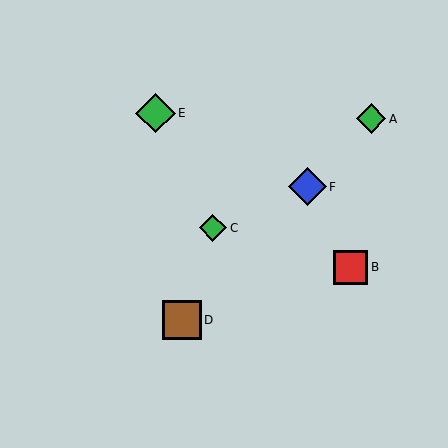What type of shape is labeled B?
Shape B is a red square.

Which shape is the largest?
The green diamond (labeled E) is the largest.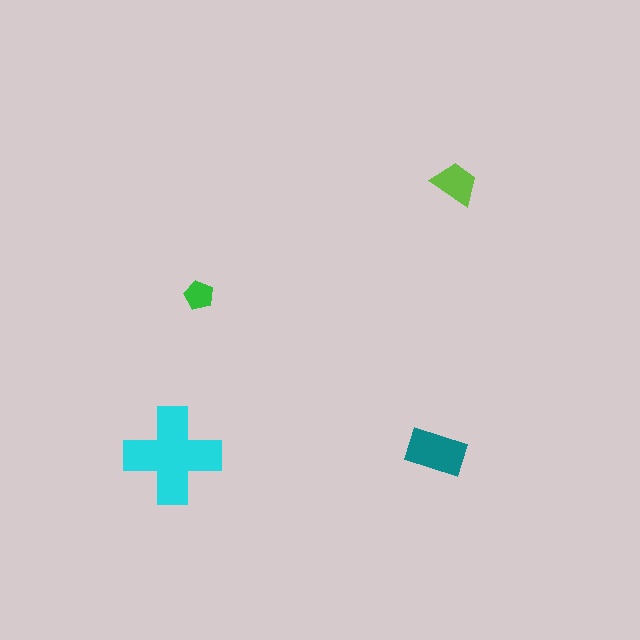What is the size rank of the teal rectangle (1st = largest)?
2nd.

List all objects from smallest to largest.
The green pentagon, the lime trapezoid, the teal rectangle, the cyan cross.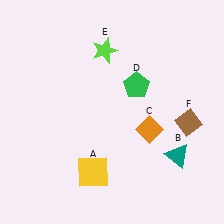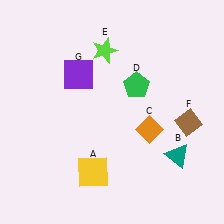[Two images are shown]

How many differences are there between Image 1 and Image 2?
There is 1 difference between the two images.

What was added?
A purple square (G) was added in Image 2.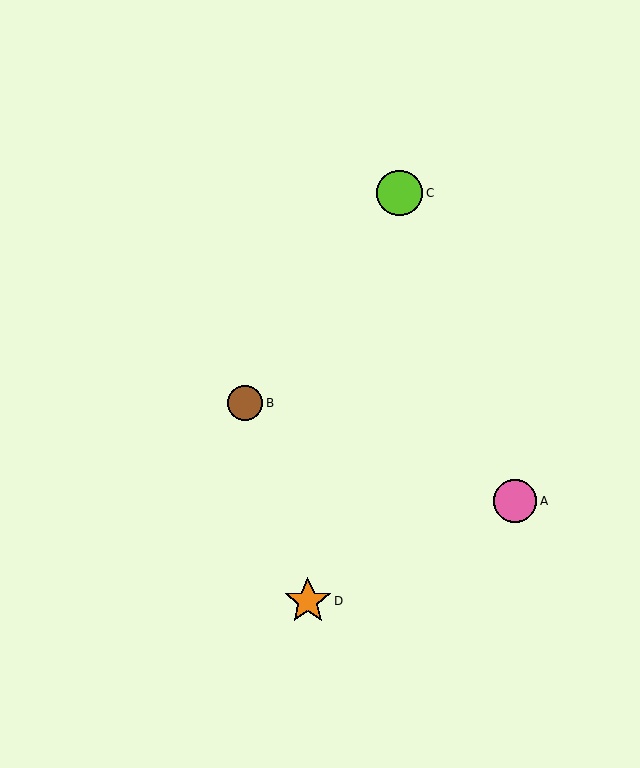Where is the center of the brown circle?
The center of the brown circle is at (245, 403).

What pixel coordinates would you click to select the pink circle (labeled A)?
Click at (515, 501) to select the pink circle A.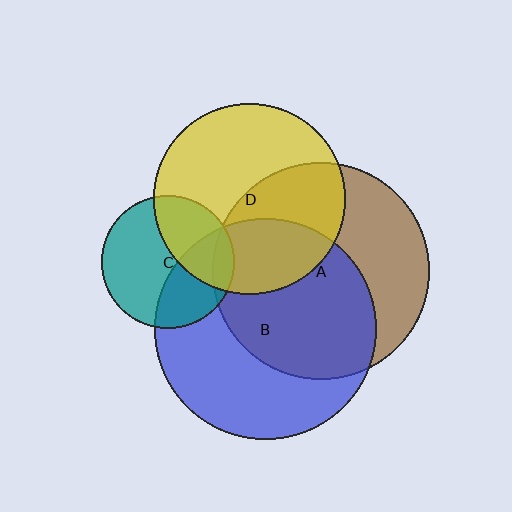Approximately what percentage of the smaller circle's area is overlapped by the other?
Approximately 35%.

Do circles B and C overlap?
Yes.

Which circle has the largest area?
Circle B (blue).